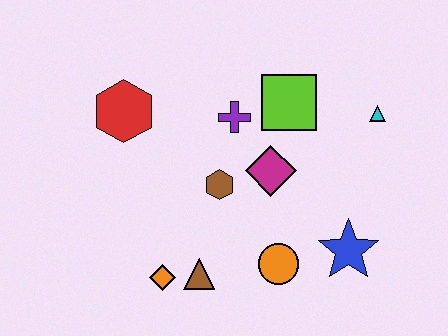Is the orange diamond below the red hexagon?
Yes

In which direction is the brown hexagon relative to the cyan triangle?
The brown hexagon is to the left of the cyan triangle.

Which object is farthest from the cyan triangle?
The orange diamond is farthest from the cyan triangle.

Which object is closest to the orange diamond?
The brown triangle is closest to the orange diamond.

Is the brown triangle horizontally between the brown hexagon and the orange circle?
No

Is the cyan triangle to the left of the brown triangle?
No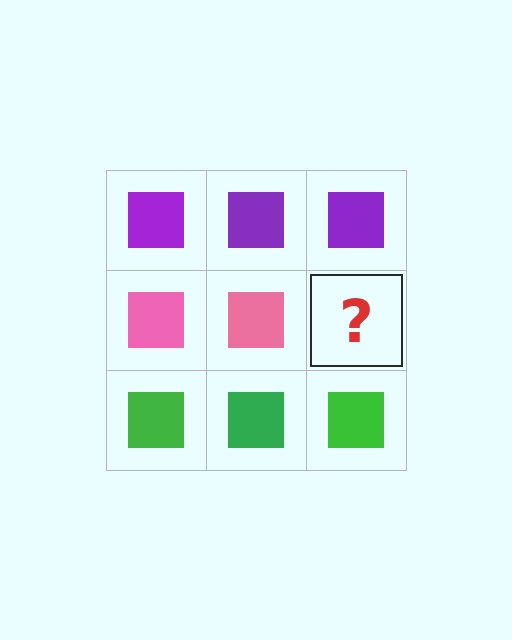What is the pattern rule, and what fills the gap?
The rule is that each row has a consistent color. The gap should be filled with a pink square.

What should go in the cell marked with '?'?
The missing cell should contain a pink square.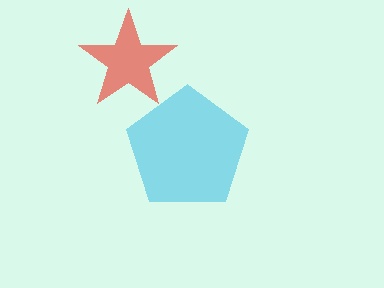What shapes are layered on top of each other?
The layered shapes are: a red star, a cyan pentagon.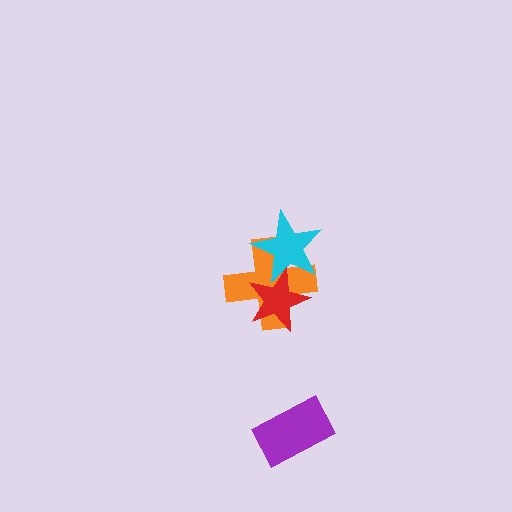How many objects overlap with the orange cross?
2 objects overlap with the orange cross.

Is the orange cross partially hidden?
Yes, it is partially covered by another shape.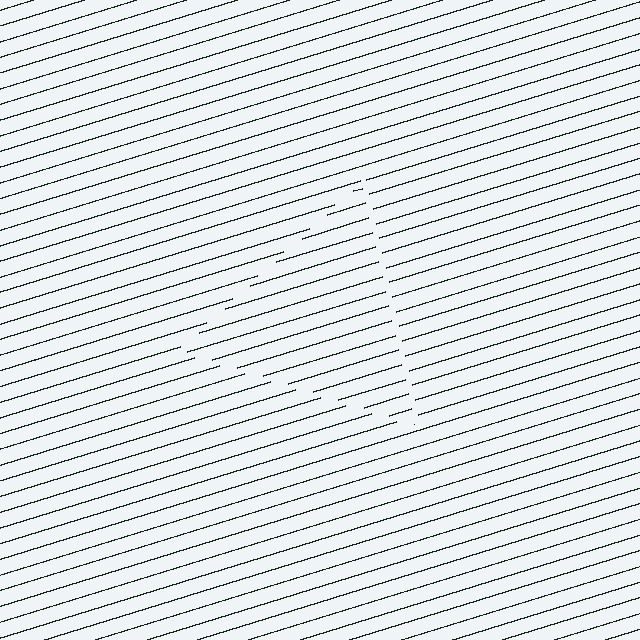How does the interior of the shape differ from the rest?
The interior of the shape contains the same grating, shifted by half a period — the contour is defined by the phase discontinuity where line-ends from the inner and outer gratings abut.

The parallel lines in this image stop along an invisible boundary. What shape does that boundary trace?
An illusory triangle. The interior of the shape contains the same grating, shifted by half a period — the contour is defined by the phase discontinuity where line-ends from the inner and outer gratings abut.